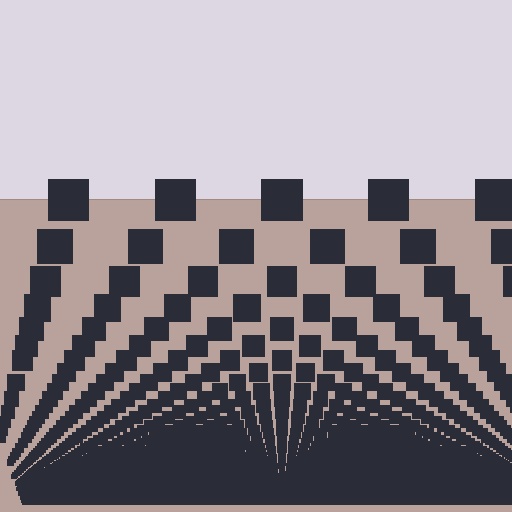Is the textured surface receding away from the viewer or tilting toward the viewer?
The surface appears to tilt toward the viewer. Texture elements get larger and sparser toward the top.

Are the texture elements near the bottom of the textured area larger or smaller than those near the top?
Smaller. The gradient is inverted — elements near the bottom are smaller and denser.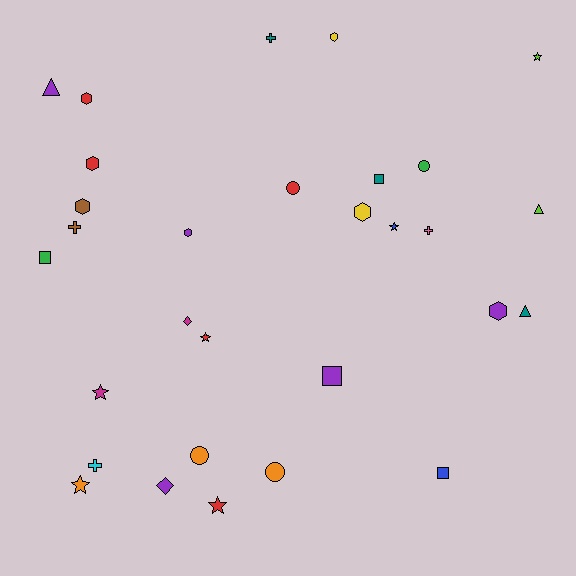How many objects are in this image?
There are 30 objects.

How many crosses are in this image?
There are 4 crosses.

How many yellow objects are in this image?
There are 2 yellow objects.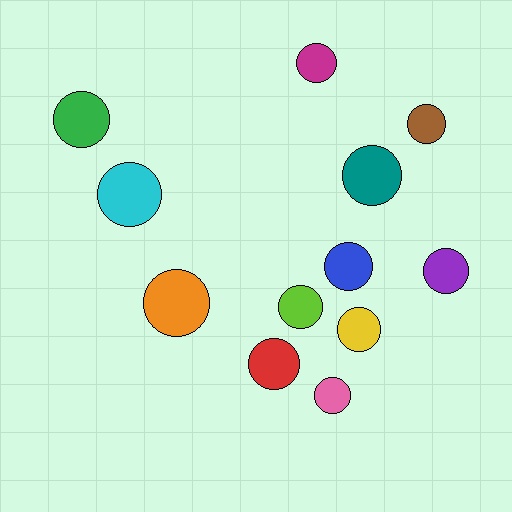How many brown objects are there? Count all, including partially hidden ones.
There is 1 brown object.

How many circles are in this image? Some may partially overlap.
There are 12 circles.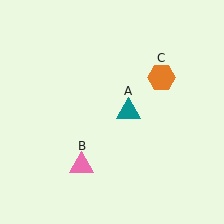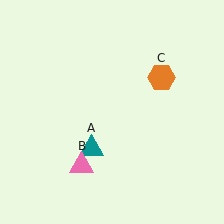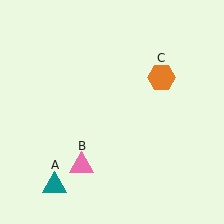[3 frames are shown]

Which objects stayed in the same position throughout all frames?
Pink triangle (object B) and orange hexagon (object C) remained stationary.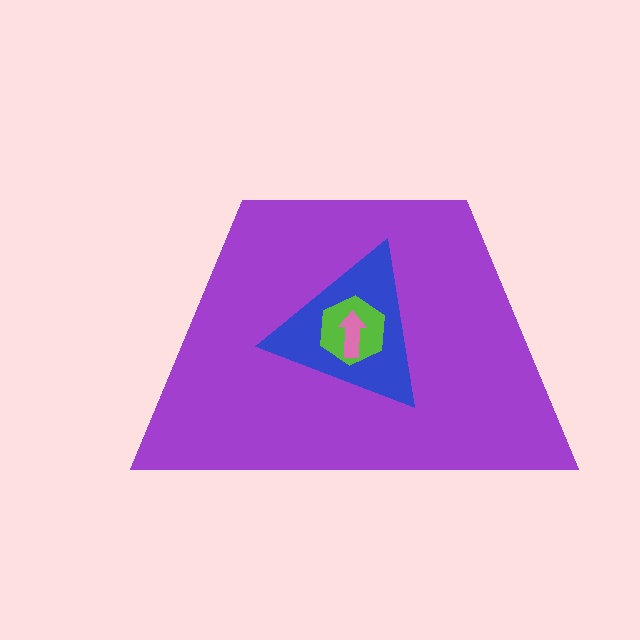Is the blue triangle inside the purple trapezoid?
Yes.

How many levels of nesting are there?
4.